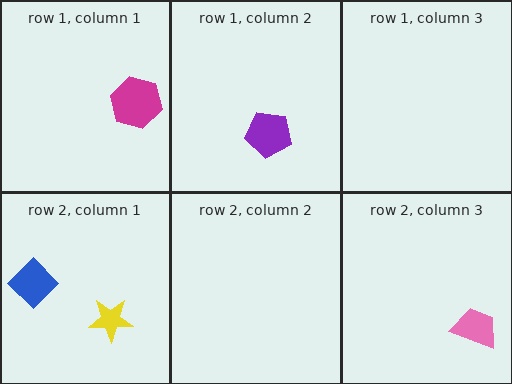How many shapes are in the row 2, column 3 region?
1.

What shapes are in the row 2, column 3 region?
The pink trapezoid.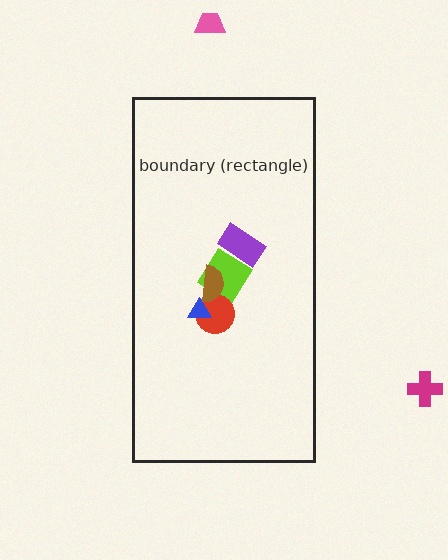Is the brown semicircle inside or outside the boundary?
Inside.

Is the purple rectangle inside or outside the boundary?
Inside.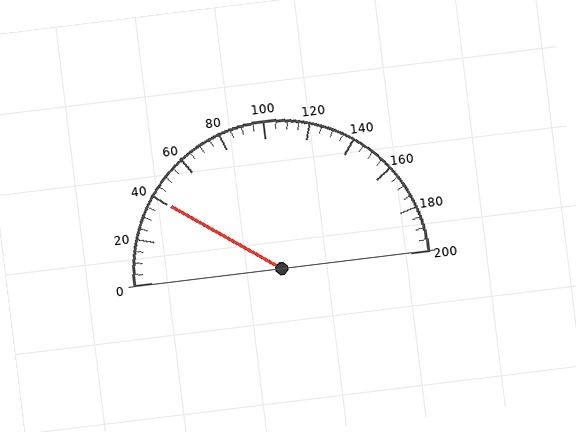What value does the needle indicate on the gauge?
The needle indicates approximately 40.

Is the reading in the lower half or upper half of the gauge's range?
The reading is in the lower half of the range (0 to 200).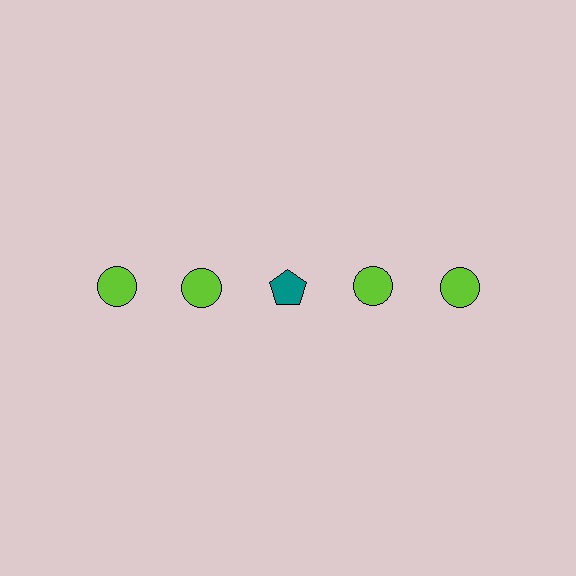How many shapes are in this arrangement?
There are 5 shapes arranged in a grid pattern.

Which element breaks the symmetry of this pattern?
The teal pentagon in the top row, center column breaks the symmetry. All other shapes are lime circles.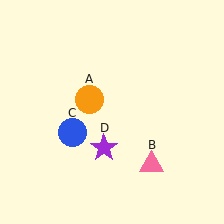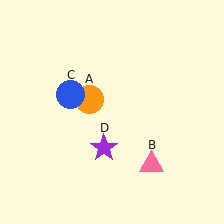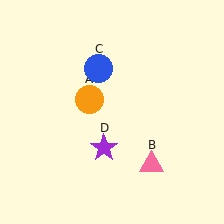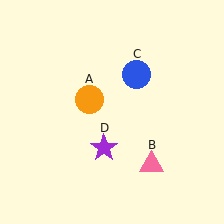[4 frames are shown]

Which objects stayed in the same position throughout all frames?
Orange circle (object A) and pink triangle (object B) and purple star (object D) remained stationary.